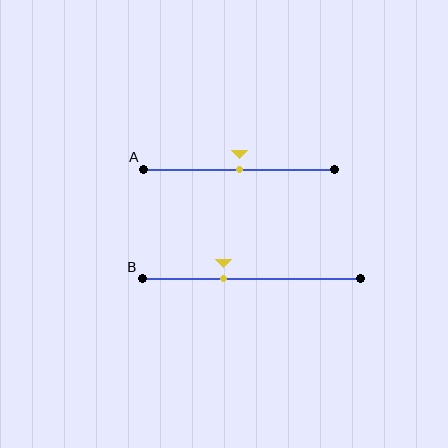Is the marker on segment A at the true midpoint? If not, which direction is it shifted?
Yes, the marker on segment A is at the true midpoint.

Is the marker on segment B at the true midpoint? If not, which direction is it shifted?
No, the marker on segment B is shifted to the left by about 13% of the segment length.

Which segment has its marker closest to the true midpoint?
Segment A has its marker closest to the true midpoint.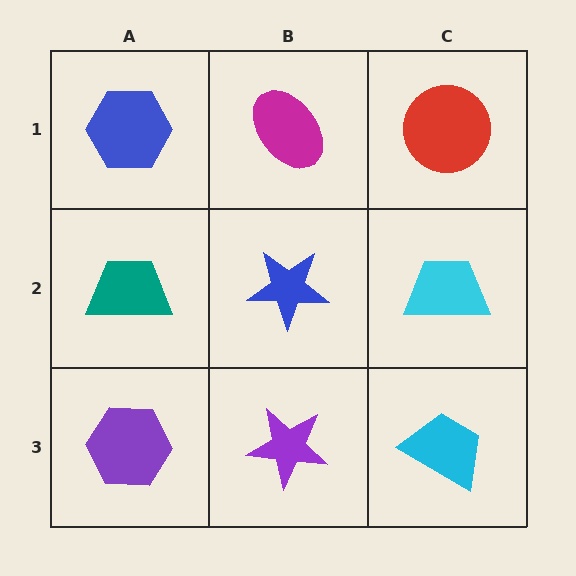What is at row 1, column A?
A blue hexagon.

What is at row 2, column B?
A blue star.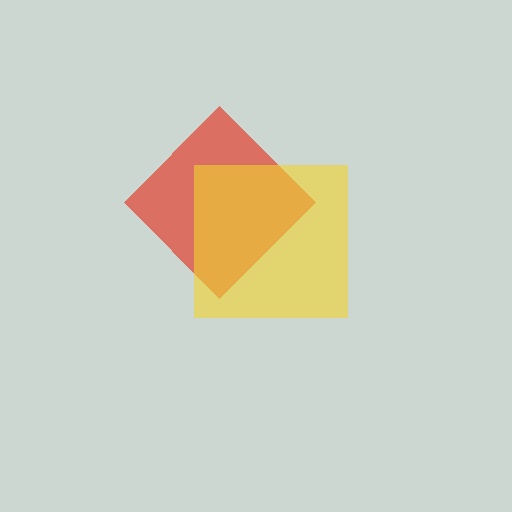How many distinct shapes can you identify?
There are 2 distinct shapes: a red diamond, a yellow square.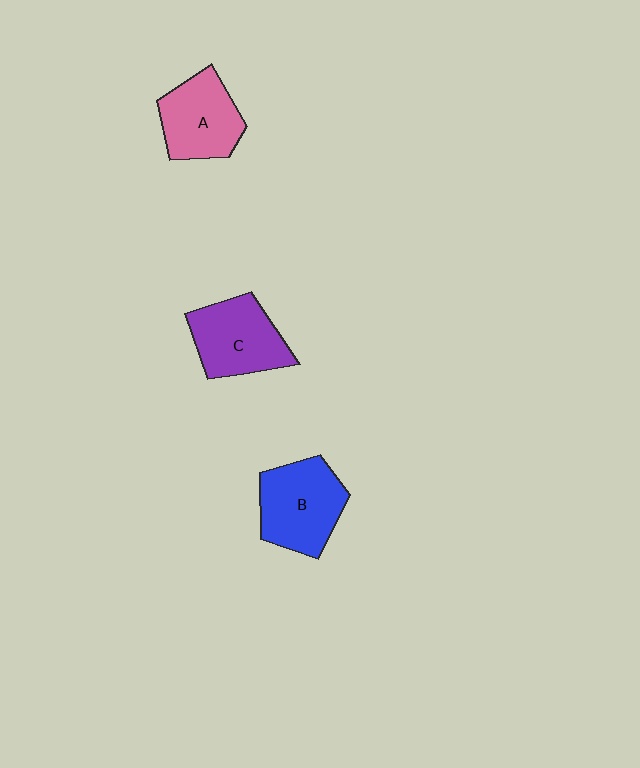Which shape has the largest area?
Shape B (blue).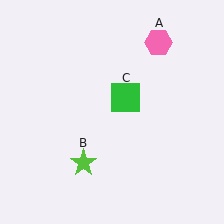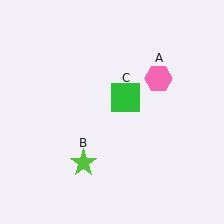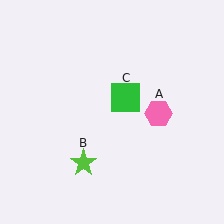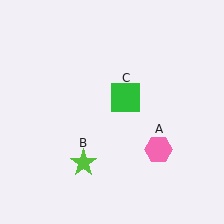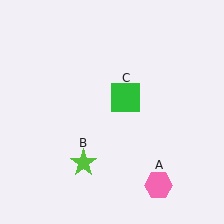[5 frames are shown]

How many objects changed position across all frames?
1 object changed position: pink hexagon (object A).